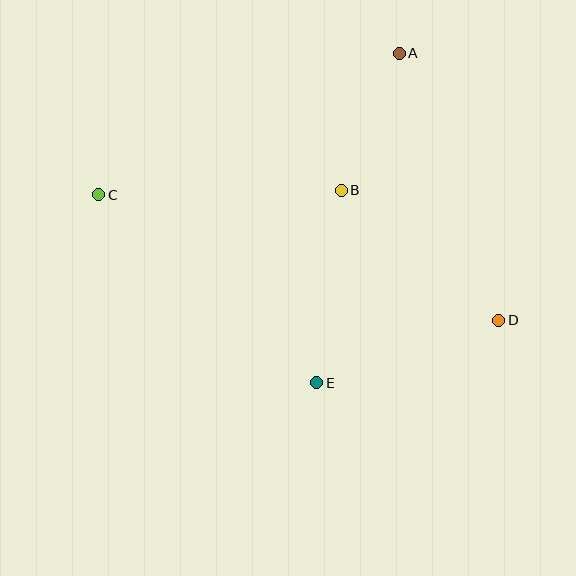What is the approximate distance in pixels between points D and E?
The distance between D and E is approximately 192 pixels.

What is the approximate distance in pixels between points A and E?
The distance between A and E is approximately 340 pixels.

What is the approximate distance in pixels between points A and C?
The distance between A and C is approximately 332 pixels.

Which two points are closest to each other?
Points A and B are closest to each other.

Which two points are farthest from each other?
Points C and D are farthest from each other.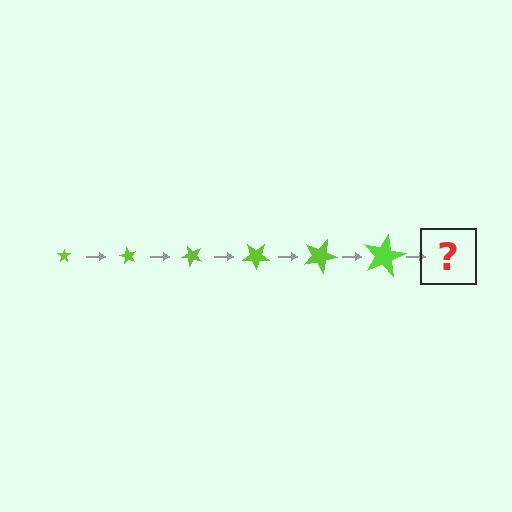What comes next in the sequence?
The next element should be a star, larger than the previous one and rotated 360 degrees from the start.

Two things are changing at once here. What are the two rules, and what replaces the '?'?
The two rules are that the star grows larger each step and it rotates 60 degrees each step. The '?' should be a star, larger than the previous one and rotated 360 degrees from the start.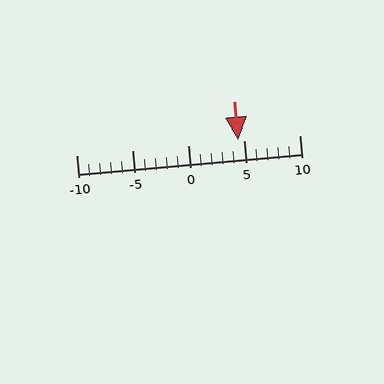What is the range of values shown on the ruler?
The ruler shows values from -10 to 10.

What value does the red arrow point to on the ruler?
The red arrow points to approximately 4.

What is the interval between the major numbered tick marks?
The major tick marks are spaced 5 units apart.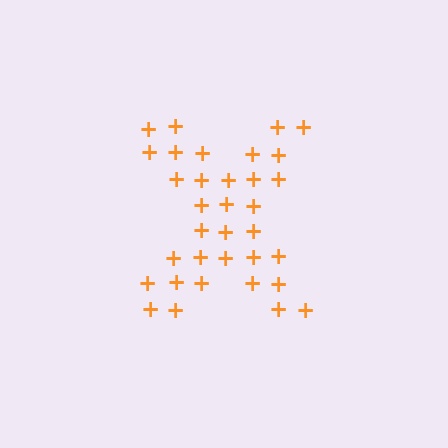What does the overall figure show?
The overall figure shows the letter X.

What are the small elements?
The small elements are plus signs.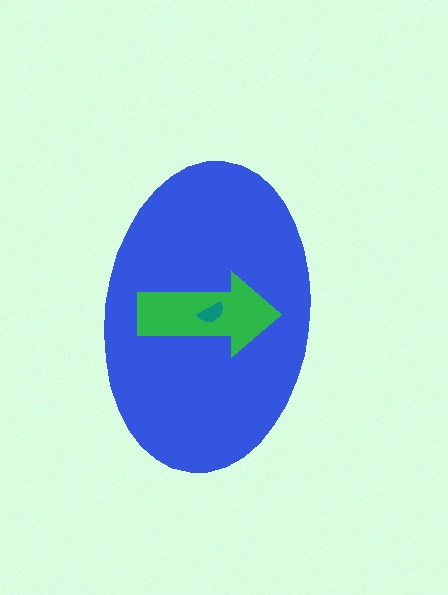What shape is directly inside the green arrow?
The teal semicircle.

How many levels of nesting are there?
3.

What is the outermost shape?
The blue ellipse.